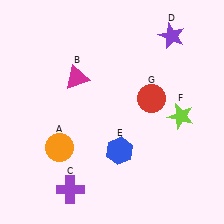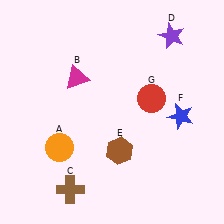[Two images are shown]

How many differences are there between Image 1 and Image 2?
There are 3 differences between the two images.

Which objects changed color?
C changed from purple to brown. E changed from blue to brown. F changed from lime to blue.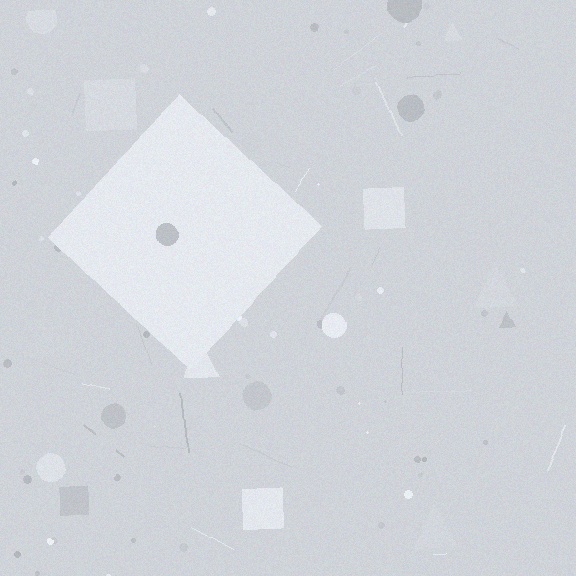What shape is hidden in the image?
A diamond is hidden in the image.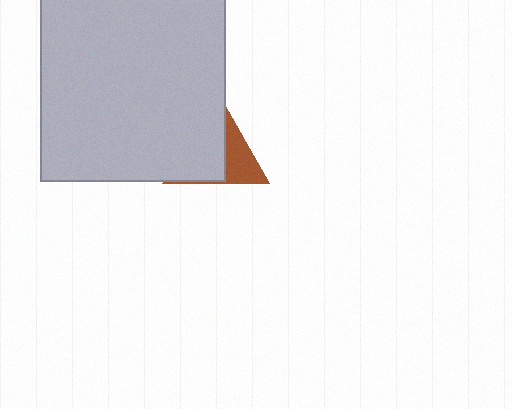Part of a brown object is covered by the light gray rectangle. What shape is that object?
It is a triangle.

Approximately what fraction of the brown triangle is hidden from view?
Roughly 63% of the brown triangle is hidden behind the light gray rectangle.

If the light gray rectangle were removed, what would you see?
You would see the complete brown triangle.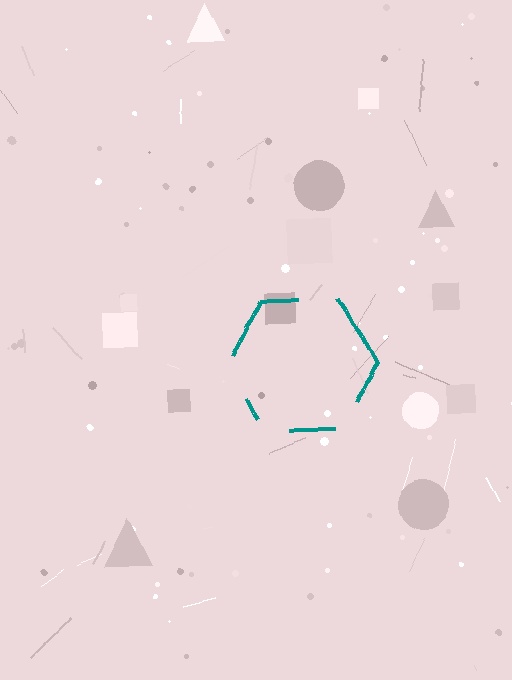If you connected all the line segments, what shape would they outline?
They would outline a hexagon.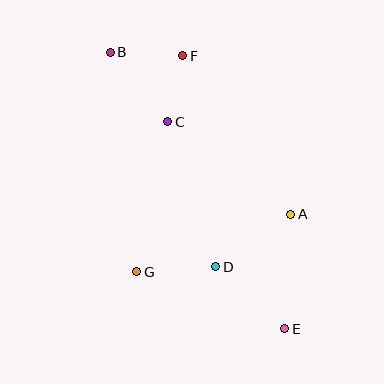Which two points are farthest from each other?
Points B and E are farthest from each other.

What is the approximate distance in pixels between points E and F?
The distance between E and F is approximately 291 pixels.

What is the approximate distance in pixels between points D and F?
The distance between D and F is approximately 214 pixels.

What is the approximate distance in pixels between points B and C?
The distance between B and C is approximately 90 pixels.